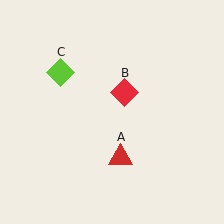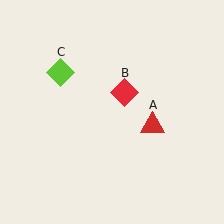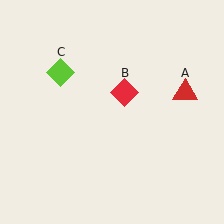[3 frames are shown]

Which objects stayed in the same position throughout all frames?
Red diamond (object B) and lime diamond (object C) remained stationary.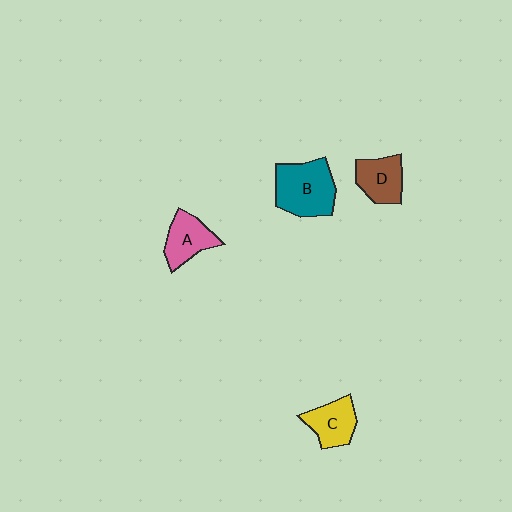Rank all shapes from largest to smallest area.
From largest to smallest: B (teal), A (pink), D (brown), C (yellow).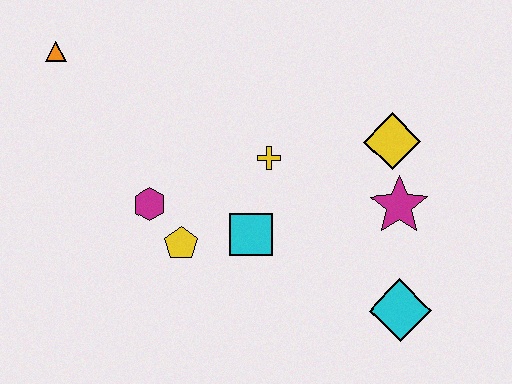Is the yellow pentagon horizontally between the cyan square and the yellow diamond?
No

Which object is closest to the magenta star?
The yellow diamond is closest to the magenta star.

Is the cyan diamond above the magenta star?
No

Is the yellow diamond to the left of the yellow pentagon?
No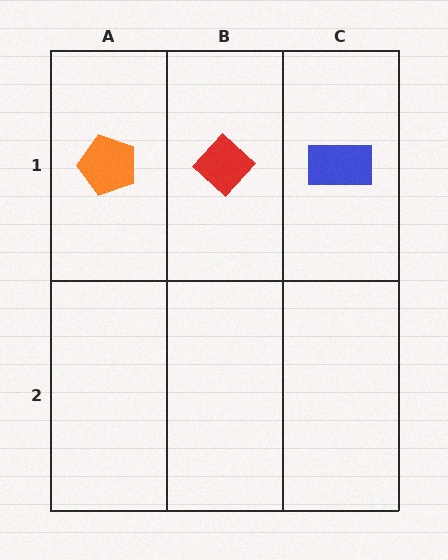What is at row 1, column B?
A red diamond.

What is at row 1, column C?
A blue rectangle.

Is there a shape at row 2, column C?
No, that cell is empty.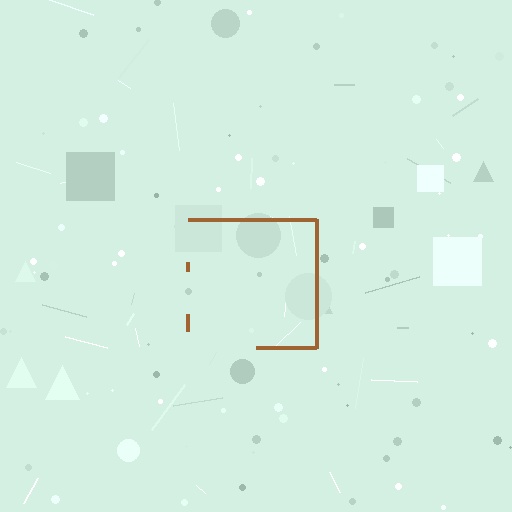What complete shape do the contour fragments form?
The contour fragments form a square.